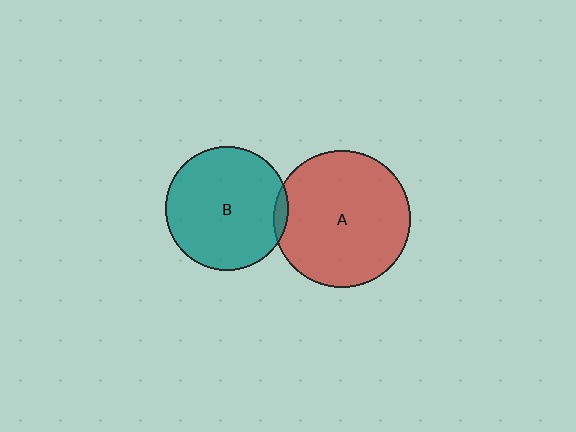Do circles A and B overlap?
Yes.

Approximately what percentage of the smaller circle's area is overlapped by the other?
Approximately 5%.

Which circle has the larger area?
Circle A (red).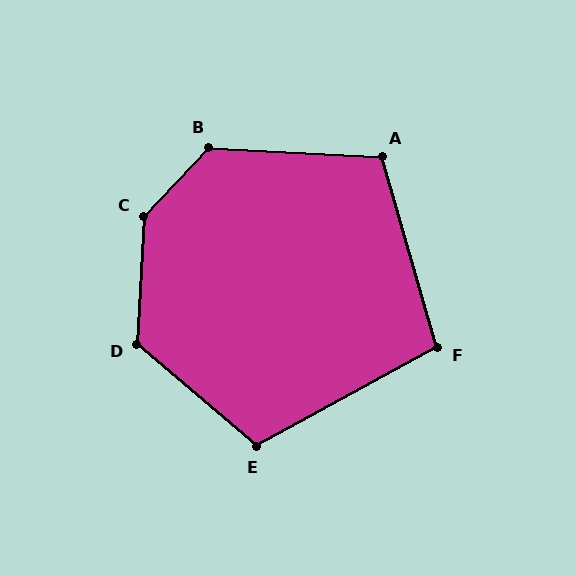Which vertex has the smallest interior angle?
F, at approximately 102 degrees.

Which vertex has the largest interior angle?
C, at approximately 140 degrees.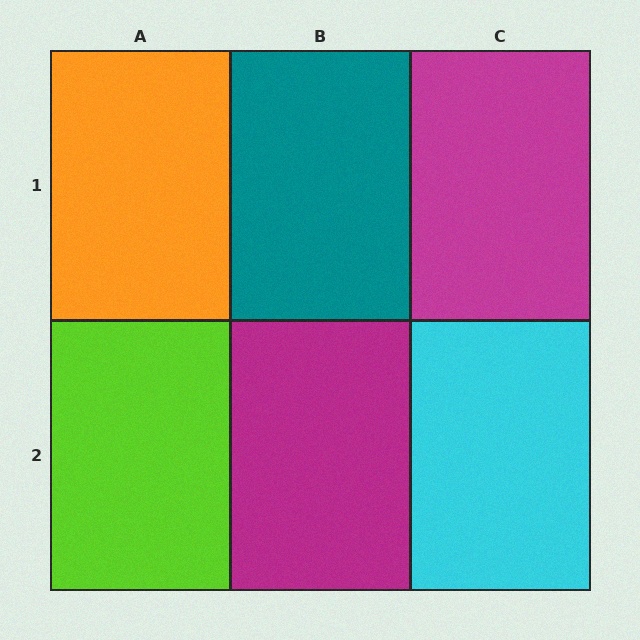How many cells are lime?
1 cell is lime.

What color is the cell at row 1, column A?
Orange.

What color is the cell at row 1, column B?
Teal.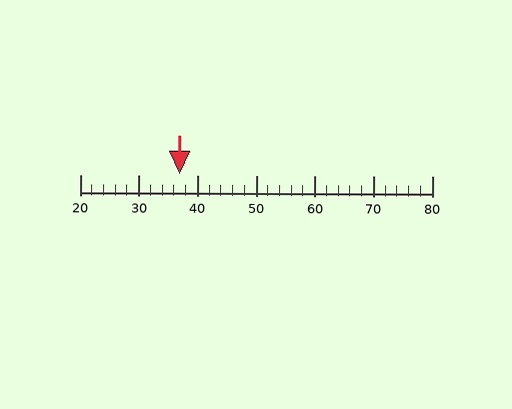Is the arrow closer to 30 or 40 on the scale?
The arrow is closer to 40.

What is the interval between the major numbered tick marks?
The major tick marks are spaced 10 units apart.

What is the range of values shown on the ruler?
The ruler shows values from 20 to 80.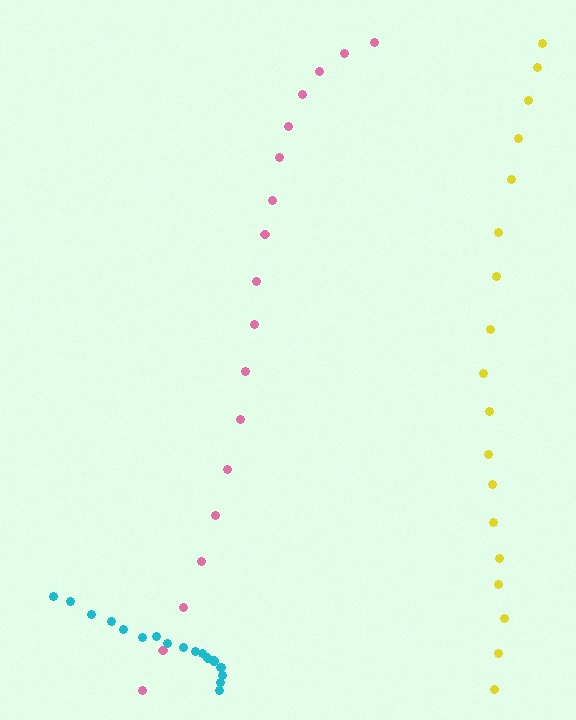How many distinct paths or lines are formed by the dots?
There are 3 distinct paths.